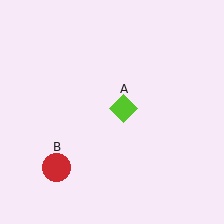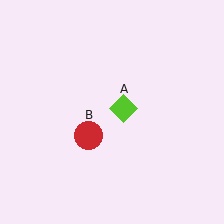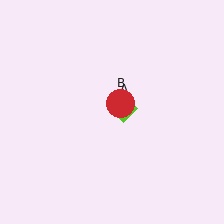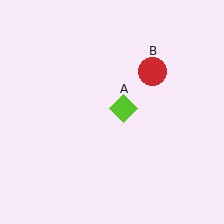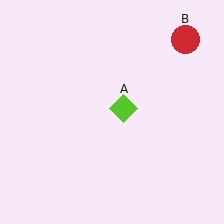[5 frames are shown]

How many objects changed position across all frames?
1 object changed position: red circle (object B).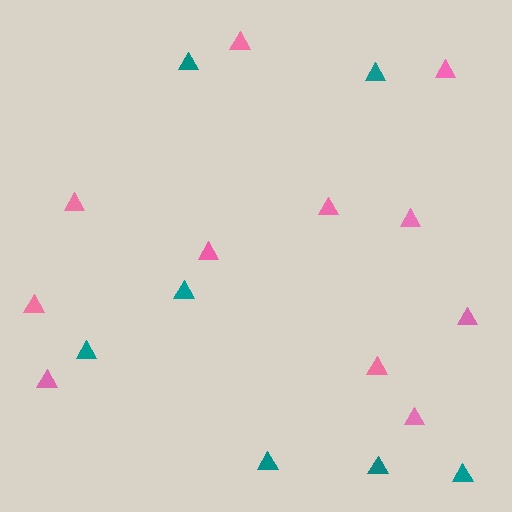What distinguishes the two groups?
There are 2 groups: one group of pink triangles (11) and one group of teal triangles (7).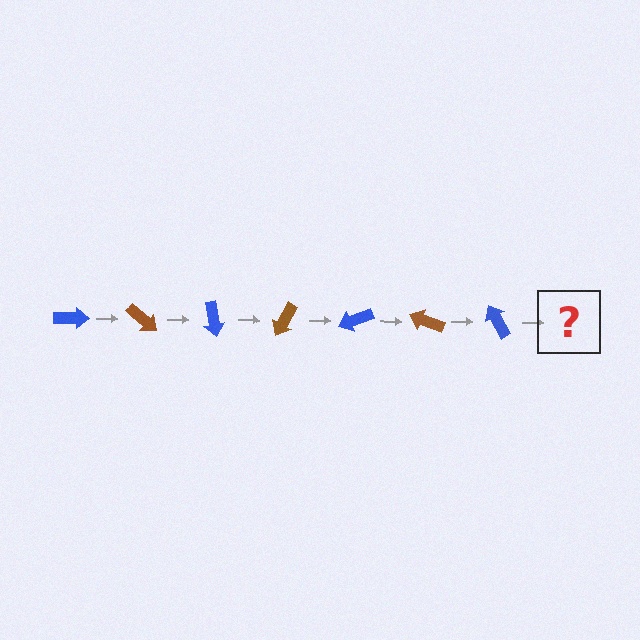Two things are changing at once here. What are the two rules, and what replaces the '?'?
The two rules are that it rotates 40 degrees each step and the color cycles through blue and brown. The '?' should be a brown arrow, rotated 280 degrees from the start.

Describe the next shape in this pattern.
It should be a brown arrow, rotated 280 degrees from the start.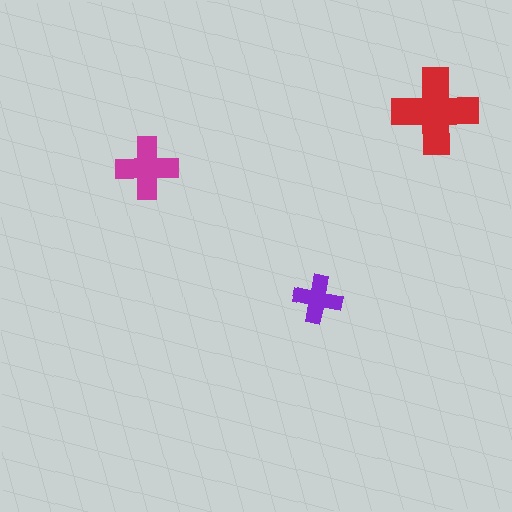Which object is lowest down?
The purple cross is bottommost.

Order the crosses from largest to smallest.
the red one, the magenta one, the purple one.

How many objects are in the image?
There are 3 objects in the image.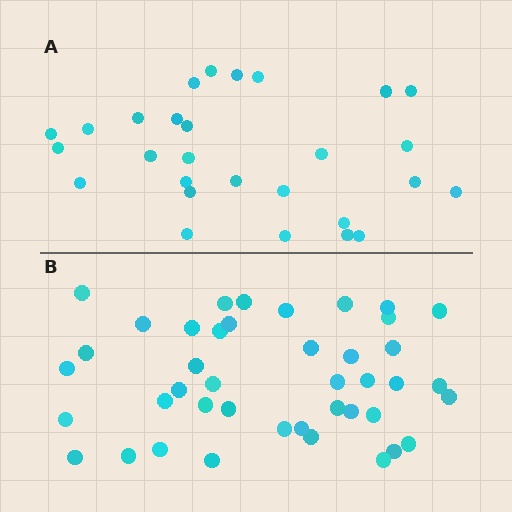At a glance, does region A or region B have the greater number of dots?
Region B (the bottom region) has more dots.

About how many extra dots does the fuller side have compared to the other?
Region B has approximately 15 more dots than region A.